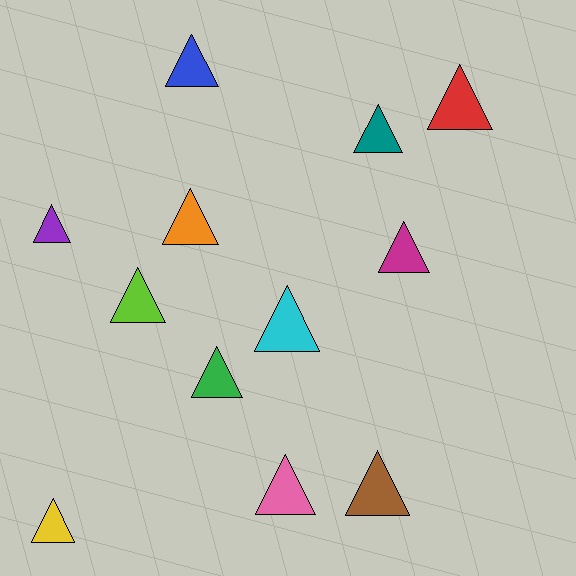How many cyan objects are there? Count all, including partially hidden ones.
There is 1 cyan object.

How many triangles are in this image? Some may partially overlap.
There are 12 triangles.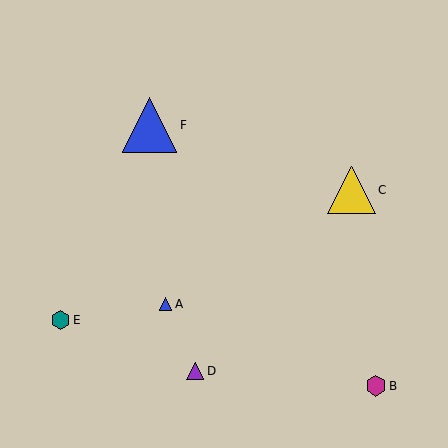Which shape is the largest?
The blue triangle (labeled F) is the largest.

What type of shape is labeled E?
Shape E is a teal hexagon.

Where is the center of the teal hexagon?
The center of the teal hexagon is at (61, 320).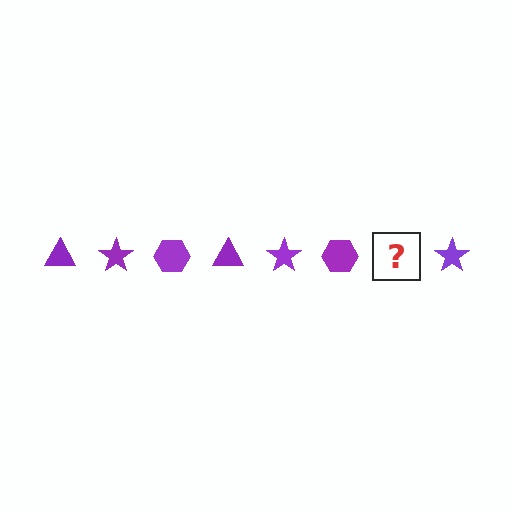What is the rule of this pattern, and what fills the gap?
The rule is that the pattern cycles through triangle, star, hexagon shapes in purple. The gap should be filled with a purple triangle.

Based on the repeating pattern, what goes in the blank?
The blank should be a purple triangle.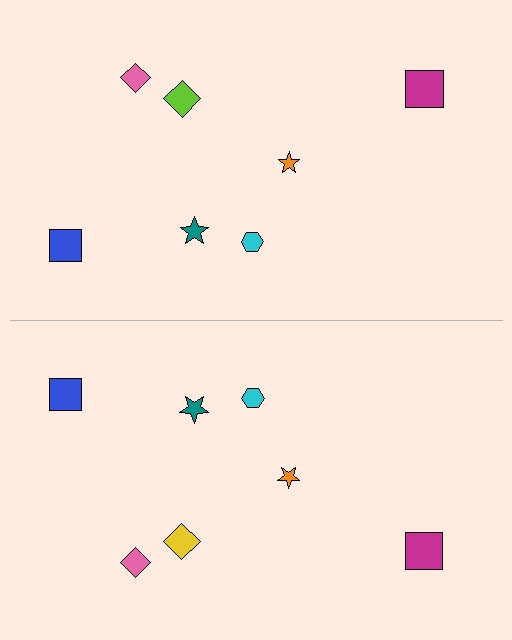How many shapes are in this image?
There are 14 shapes in this image.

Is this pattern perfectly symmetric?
No, the pattern is not perfectly symmetric. The yellow diamond on the bottom side breaks the symmetry — its mirror counterpart is lime.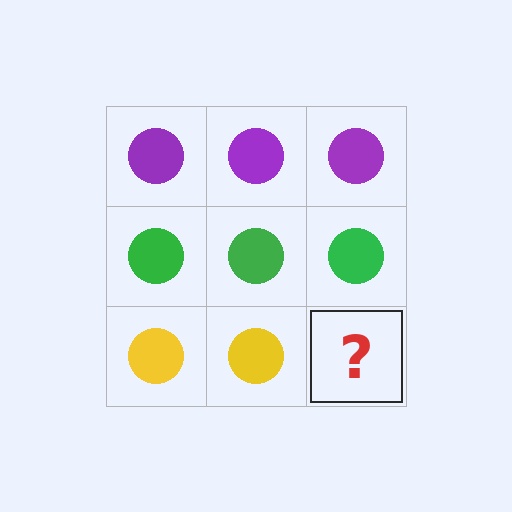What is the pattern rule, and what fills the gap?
The rule is that each row has a consistent color. The gap should be filled with a yellow circle.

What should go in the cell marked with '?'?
The missing cell should contain a yellow circle.